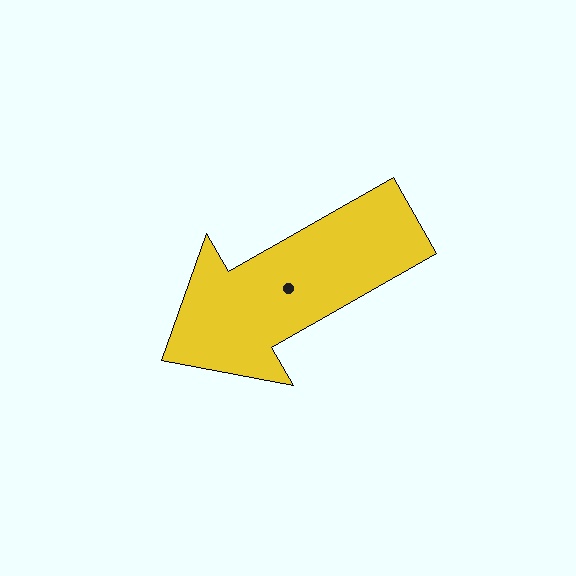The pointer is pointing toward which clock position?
Roughly 8 o'clock.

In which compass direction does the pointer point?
Southwest.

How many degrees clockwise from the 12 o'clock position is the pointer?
Approximately 240 degrees.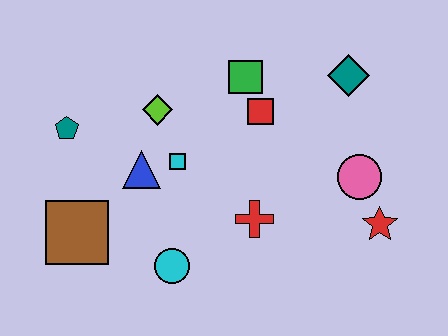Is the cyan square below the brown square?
No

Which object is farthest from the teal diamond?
The brown square is farthest from the teal diamond.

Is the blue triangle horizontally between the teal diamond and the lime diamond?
No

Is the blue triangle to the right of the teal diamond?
No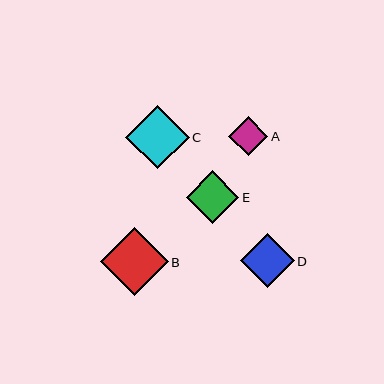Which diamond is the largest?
Diamond B is the largest with a size of approximately 68 pixels.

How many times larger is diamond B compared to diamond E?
Diamond B is approximately 1.3 times the size of diamond E.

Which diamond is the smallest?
Diamond A is the smallest with a size of approximately 40 pixels.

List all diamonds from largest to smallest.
From largest to smallest: B, C, D, E, A.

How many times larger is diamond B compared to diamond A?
Diamond B is approximately 1.7 times the size of diamond A.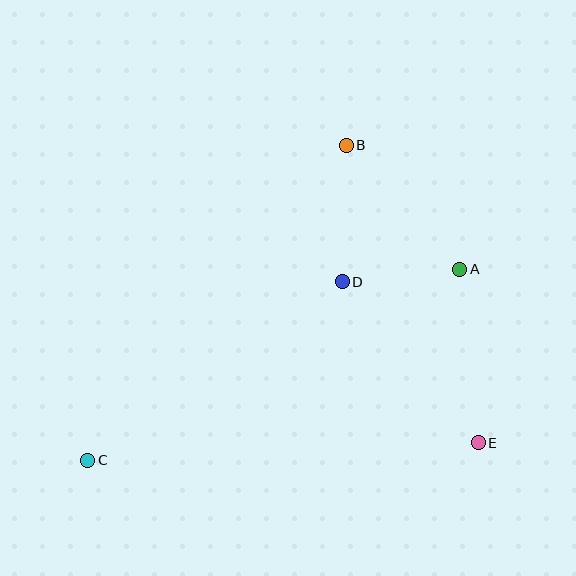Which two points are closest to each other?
Points A and D are closest to each other.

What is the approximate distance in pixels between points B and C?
The distance between B and C is approximately 407 pixels.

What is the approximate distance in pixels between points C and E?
The distance between C and E is approximately 391 pixels.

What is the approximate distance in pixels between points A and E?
The distance between A and E is approximately 174 pixels.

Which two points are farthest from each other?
Points A and C are farthest from each other.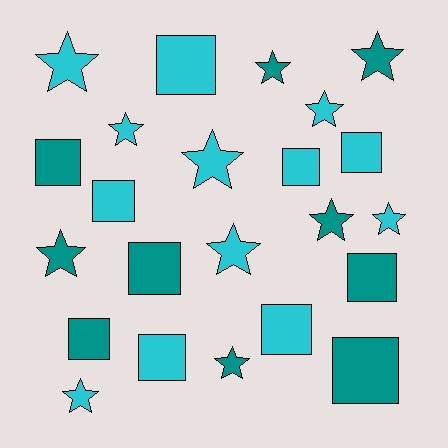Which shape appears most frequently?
Star, with 12 objects.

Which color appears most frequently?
Cyan, with 13 objects.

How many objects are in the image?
There are 23 objects.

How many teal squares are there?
There are 5 teal squares.